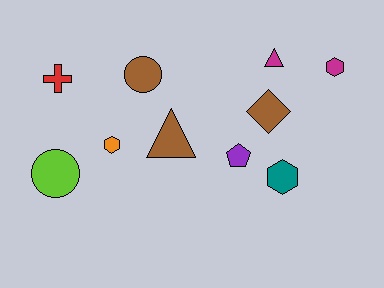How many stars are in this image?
There are no stars.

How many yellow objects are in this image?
There are no yellow objects.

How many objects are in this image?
There are 10 objects.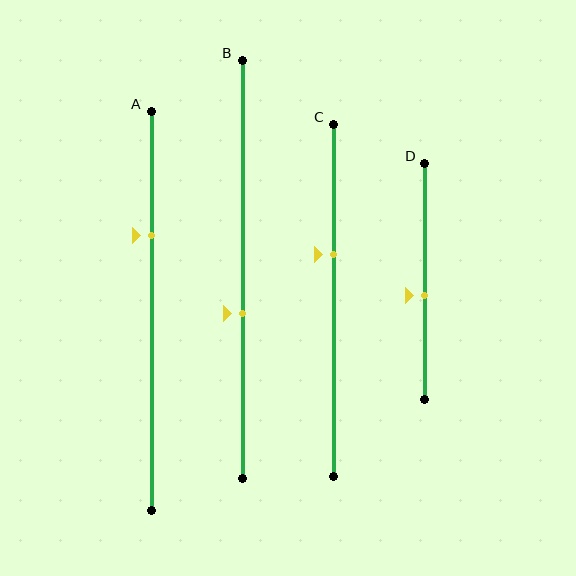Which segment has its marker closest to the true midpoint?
Segment D has its marker closest to the true midpoint.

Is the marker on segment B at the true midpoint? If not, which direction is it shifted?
No, the marker on segment B is shifted downward by about 11% of the segment length.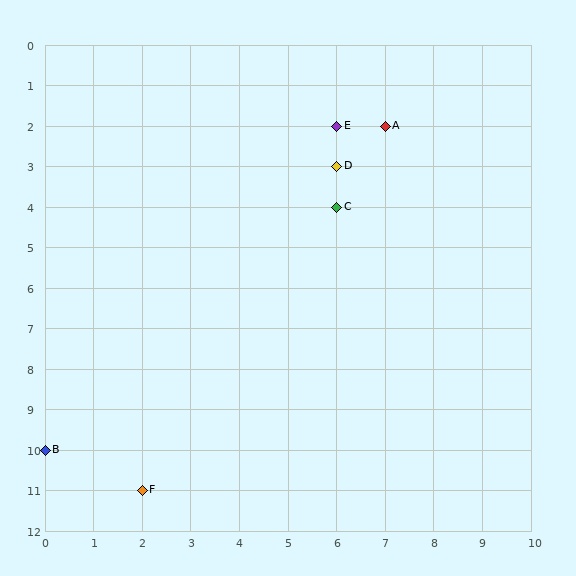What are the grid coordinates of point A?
Point A is at grid coordinates (7, 2).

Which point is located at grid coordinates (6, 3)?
Point D is at (6, 3).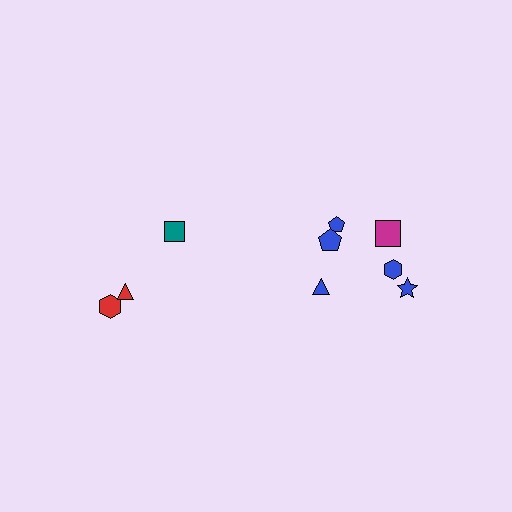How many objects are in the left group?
There are 3 objects.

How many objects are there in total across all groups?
There are 9 objects.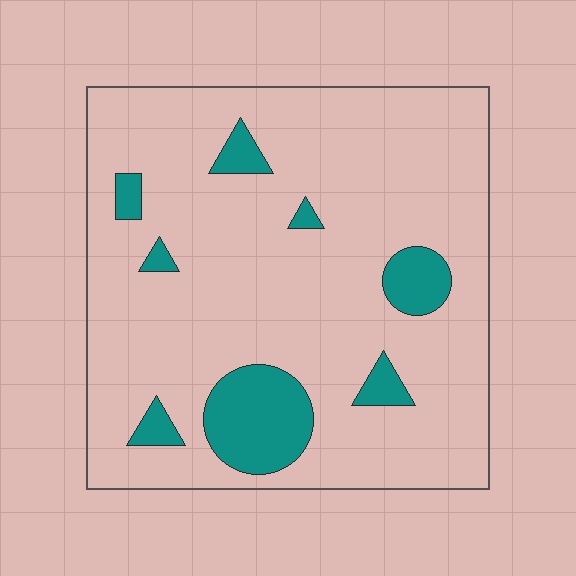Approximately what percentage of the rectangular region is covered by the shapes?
Approximately 15%.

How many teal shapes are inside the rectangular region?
8.